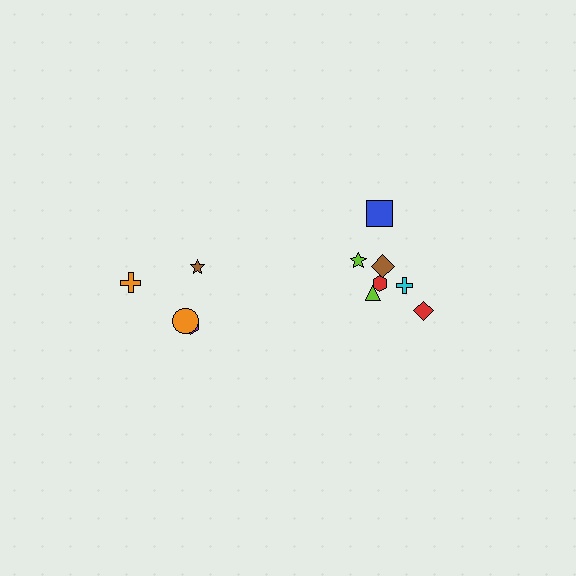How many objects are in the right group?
There are 7 objects.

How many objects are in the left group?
There are 4 objects.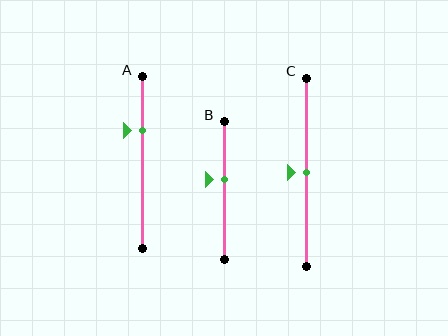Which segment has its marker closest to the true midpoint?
Segment C has its marker closest to the true midpoint.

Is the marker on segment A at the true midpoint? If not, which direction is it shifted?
No, the marker on segment A is shifted upward by about 19% of the segment length.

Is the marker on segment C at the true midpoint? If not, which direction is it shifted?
Yes, the marker on segment C is at the true midpoint.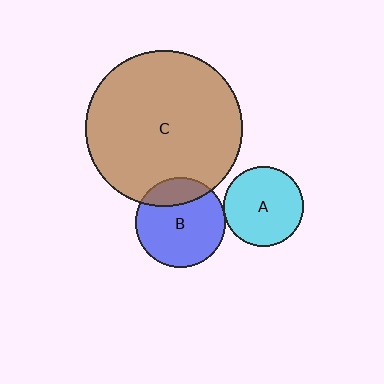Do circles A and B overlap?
Yes.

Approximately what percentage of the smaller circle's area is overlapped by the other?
Approximately 5%.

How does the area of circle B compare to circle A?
Approximately 1.3 times.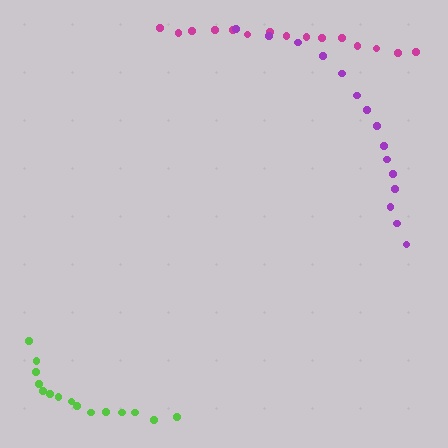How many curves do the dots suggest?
There are 3 distinct paths.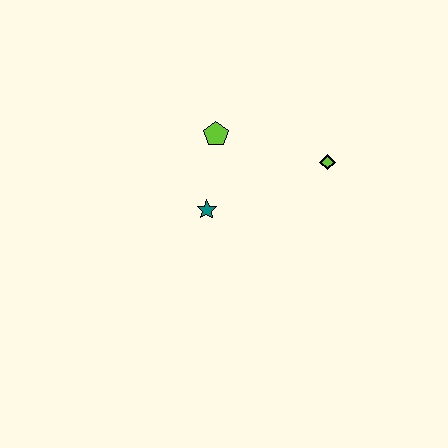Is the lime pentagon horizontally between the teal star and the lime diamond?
Yes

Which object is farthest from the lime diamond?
The teal star is farthest from the lime diamond.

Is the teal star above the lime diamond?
No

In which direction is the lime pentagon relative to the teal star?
The lime pentagon is above the teal star.